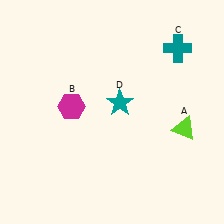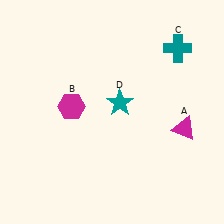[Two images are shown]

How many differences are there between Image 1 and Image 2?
There is 1 difference between the two images.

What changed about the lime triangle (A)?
In Image 1, A is lime. In Image 2, it changed to magenta.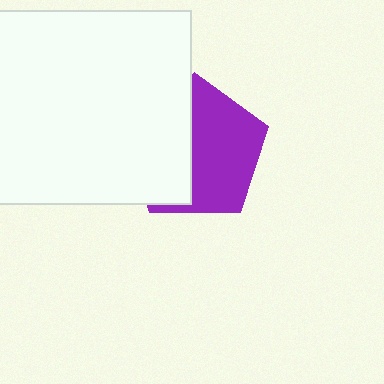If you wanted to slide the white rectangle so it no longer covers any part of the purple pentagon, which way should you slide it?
Slide it left — that is the most direct way to separate the two shapes.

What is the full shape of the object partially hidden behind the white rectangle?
The partially hidden object is a purple pentagon.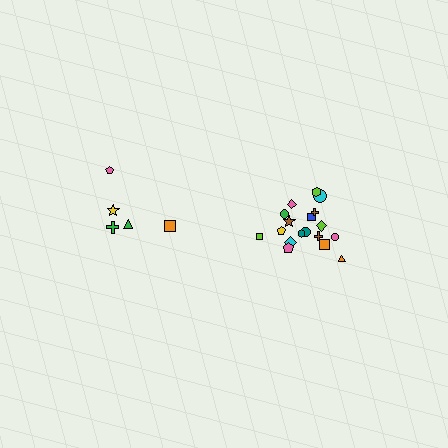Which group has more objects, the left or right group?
The right group.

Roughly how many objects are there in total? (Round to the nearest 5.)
Roughly 25 objects in total.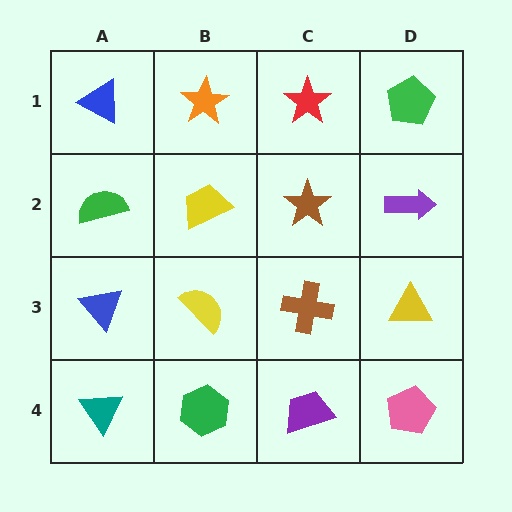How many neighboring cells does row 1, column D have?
2.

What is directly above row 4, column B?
A yellow semicircle.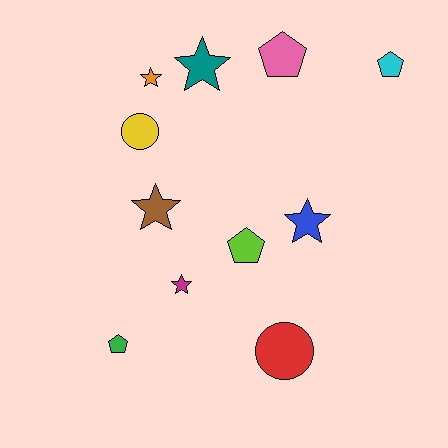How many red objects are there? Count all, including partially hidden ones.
There is 1 red object.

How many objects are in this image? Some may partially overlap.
There are 11 objects.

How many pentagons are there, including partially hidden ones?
There are 4 pentagons.